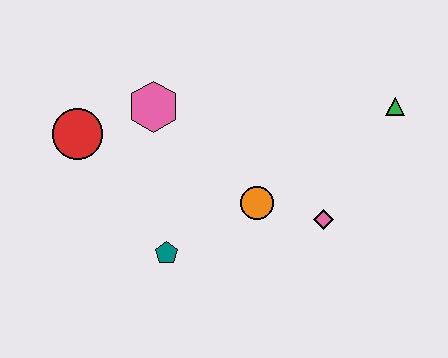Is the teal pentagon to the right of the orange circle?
No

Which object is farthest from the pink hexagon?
The green triangle is farthest from the pink hexagon.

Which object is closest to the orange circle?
The pink diamond is closest to the orange circle.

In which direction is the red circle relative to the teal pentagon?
The red circle is above the teal pentagon.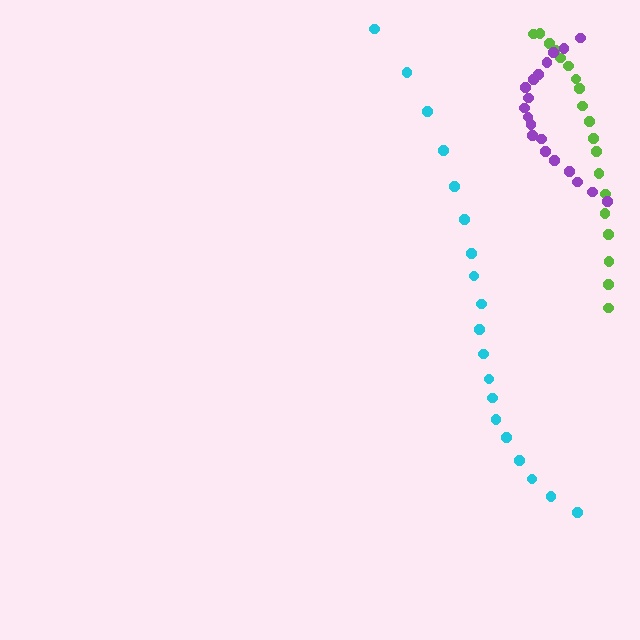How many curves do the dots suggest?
There are 3 distinct paths.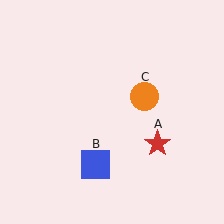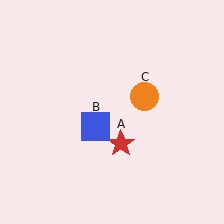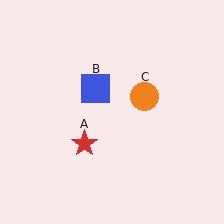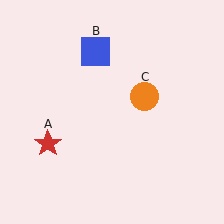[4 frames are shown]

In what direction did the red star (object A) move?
The red star (object A) moved left.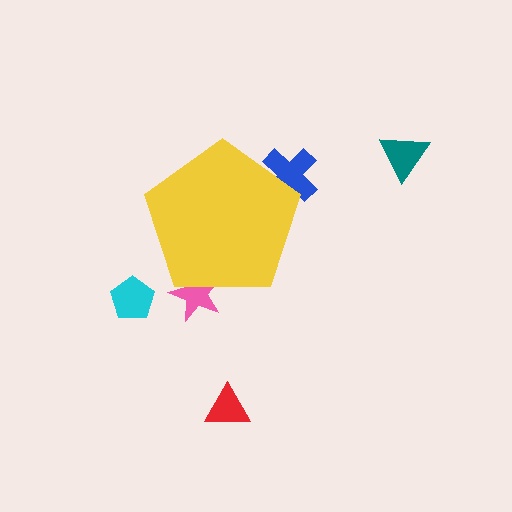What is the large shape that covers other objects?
A yellow pentagon.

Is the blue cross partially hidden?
Yes, the blue cross is partially hidden behind the yellow pentagon.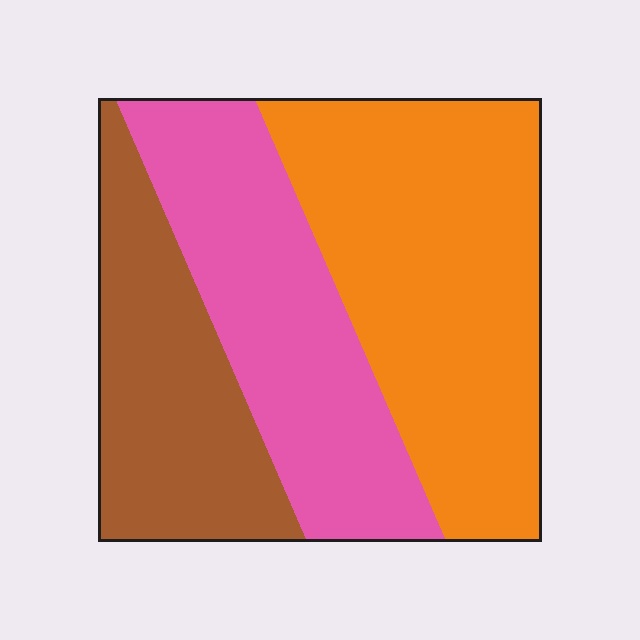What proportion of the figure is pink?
Pink takes up between a quarter and a half of the figure.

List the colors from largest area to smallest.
From largest to smallest: orange, pink, brown.